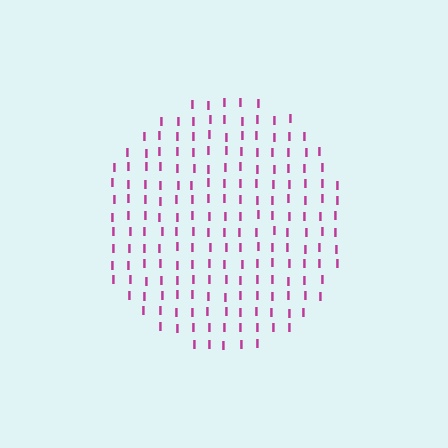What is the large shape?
The large shape is a circle.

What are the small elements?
The small elements are letter I's.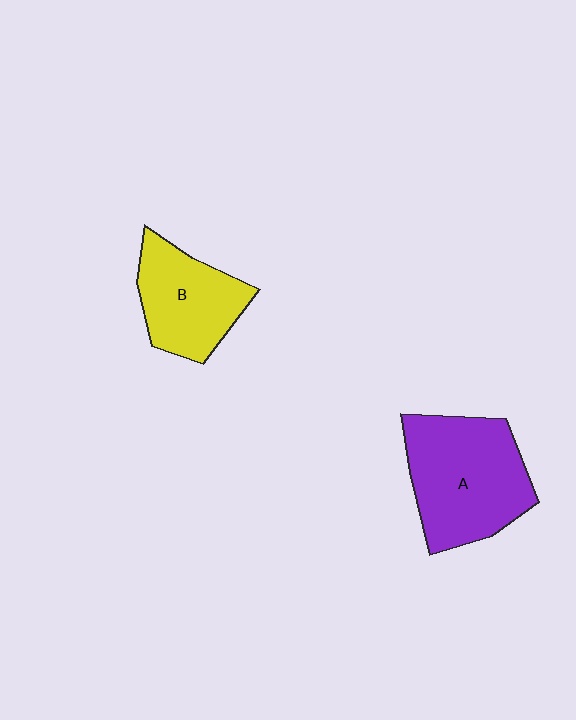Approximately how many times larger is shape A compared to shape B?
Approximately 1.4 times.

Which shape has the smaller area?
Shape B (yellow).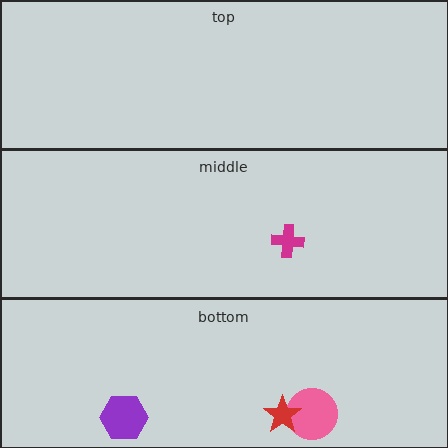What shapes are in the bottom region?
The purple hexagon, the pink circle, the red star.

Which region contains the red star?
The bottom region.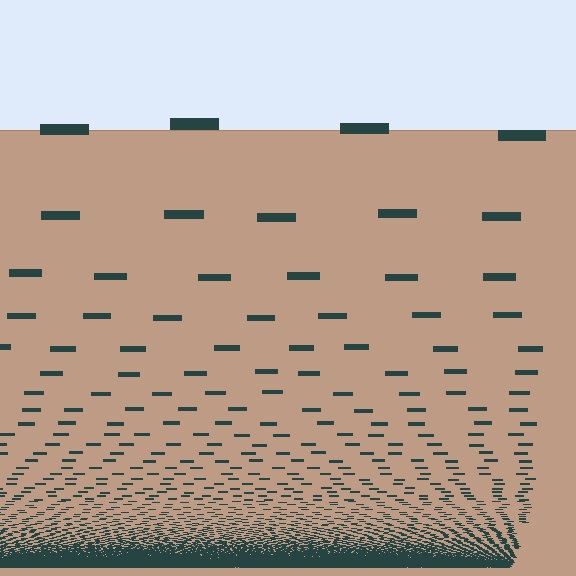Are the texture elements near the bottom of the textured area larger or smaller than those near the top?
Smaller. The gradient is inverted — elements near the bottom are smaller and denser.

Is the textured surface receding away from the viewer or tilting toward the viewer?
The surface appears to tilt toward the viewer. Texture elements get larger and sparser toward the top.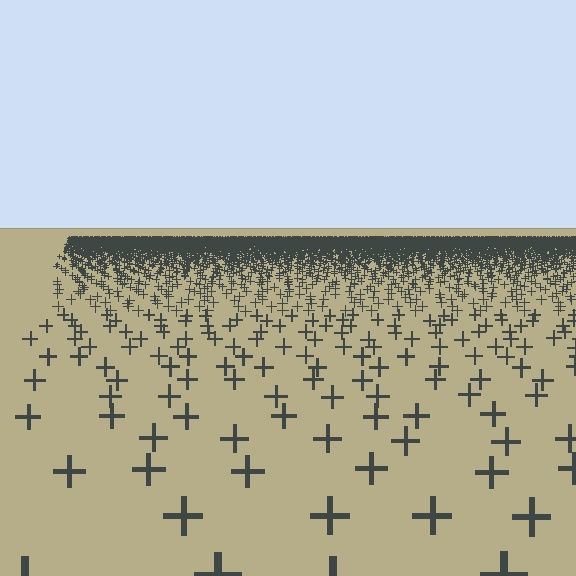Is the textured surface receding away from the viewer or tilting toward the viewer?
The surface is receding away from the viewer. Texture elements get smaller and denser toward the top.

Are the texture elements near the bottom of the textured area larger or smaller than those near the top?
Larger. Near the bottom, elements are closer to the viewer and appear at a bigger on-screen size.